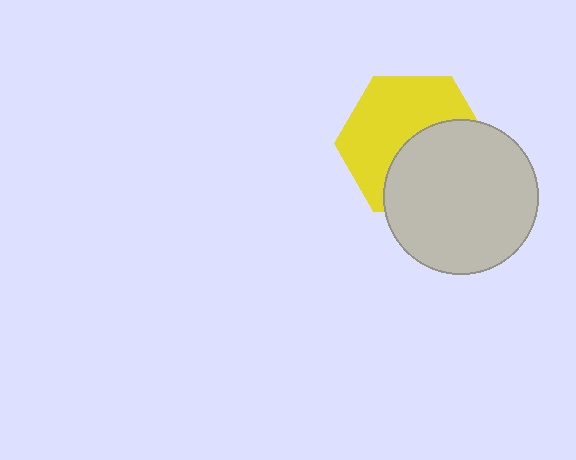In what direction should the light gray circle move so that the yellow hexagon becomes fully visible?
The light gray circle should move toward the lower-right. That is the shortest direction to clear the overlap and leave the yellow hexagon fully visible.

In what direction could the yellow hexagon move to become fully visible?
The yellow hexagon could move toward the upper-left. That would shift it out from behind the light gray circle entirely.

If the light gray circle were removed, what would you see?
You would see the complete yellow hexagon.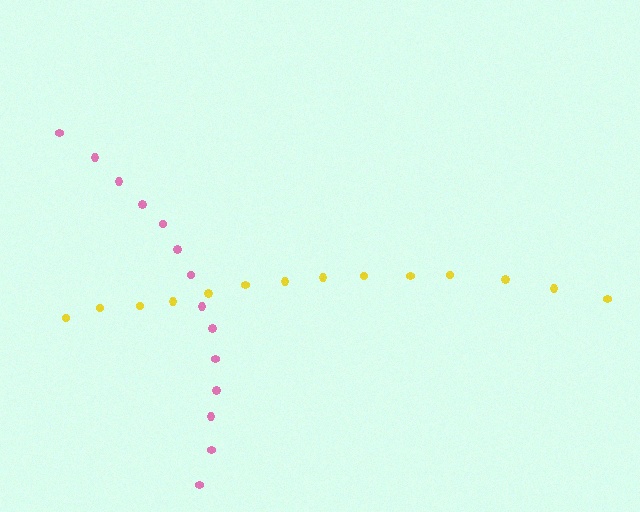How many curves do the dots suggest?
There are 2 distinct paths.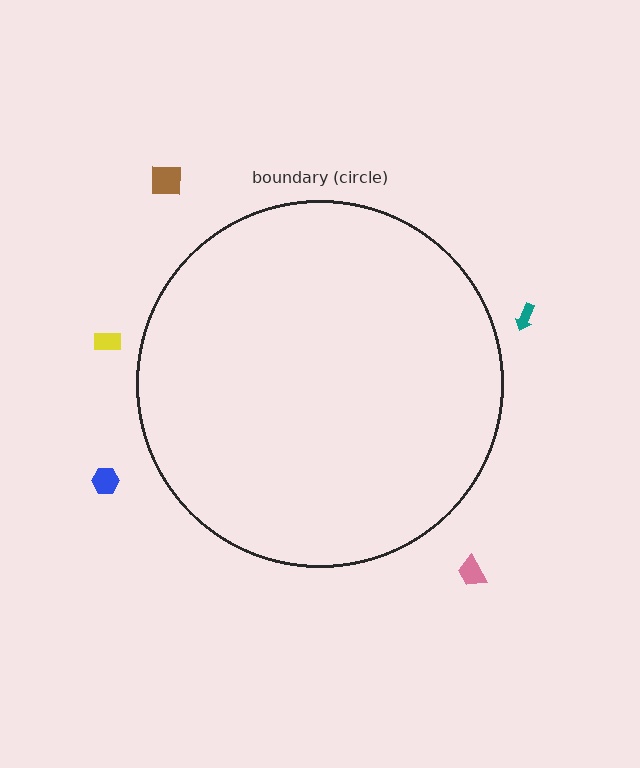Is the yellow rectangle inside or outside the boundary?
Outside.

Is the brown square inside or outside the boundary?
Outside.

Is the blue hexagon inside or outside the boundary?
Outside.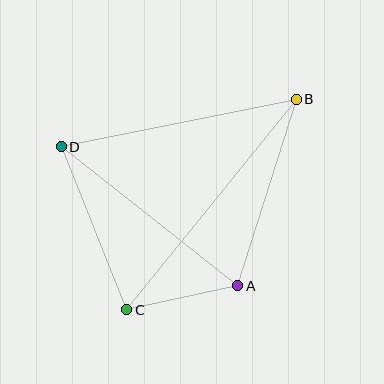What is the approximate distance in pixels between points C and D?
The distance between C and D is approximately 176 pixels.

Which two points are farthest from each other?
Points B and C are farthest from each other.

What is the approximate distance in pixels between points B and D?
The distance between B and D is approximately 240 pixels.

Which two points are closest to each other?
Points A and C are closest to each other.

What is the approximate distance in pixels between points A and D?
The distance between A and D is approximately 225 pixels.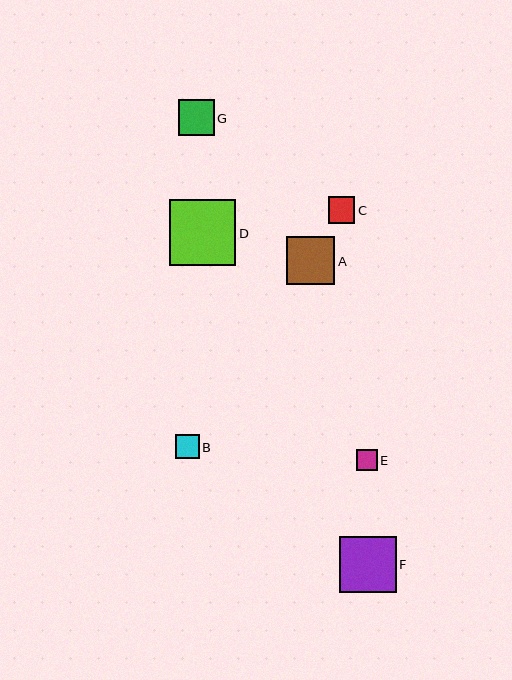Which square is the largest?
Square D is the largest with a size of approximately 66 pixels.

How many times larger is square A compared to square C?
Square A is approximately 1.8 times the size of square C.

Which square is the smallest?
Square E is the smallest with a size of approximately 20 pixels.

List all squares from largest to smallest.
From largest to smallest: D, F, A, G, C, B, E.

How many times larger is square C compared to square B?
Square C is approximately 1.1 times the size of square B.